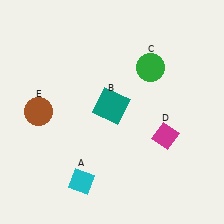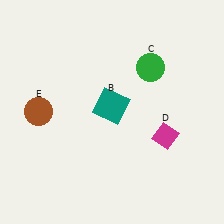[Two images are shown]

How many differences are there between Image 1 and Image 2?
There is 1 difference between the two images.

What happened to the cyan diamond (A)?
The cyan diamond (A) was removed in Image 2. It was in the bottom-left area of Image 1.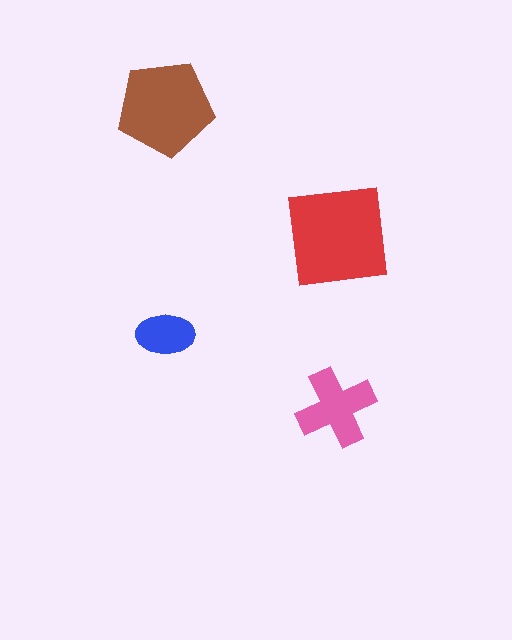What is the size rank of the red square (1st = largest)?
1st.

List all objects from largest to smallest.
The red square, the brown pentagon, the pink cross, the blue ellipse.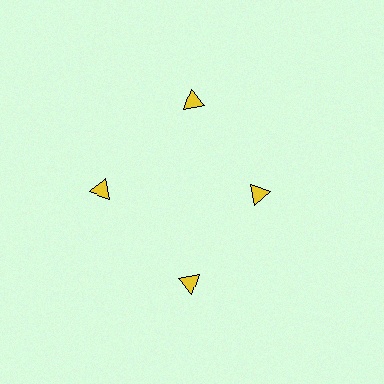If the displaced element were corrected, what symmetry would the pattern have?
It would have 4-fold rotational symmetry — the pattern would map onto itself every 90 degrees.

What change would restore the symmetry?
The symmetry would be restored by moving it outward, back onto the ring so that all 4 triangles sit at equal angles and equal distance from the center.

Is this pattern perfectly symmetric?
No. The 4 yellow triangles are arranged in a ring, but one element near the 3 o'clock position is pulled inward toward the center, breaking the 4-fold rotational symmetry.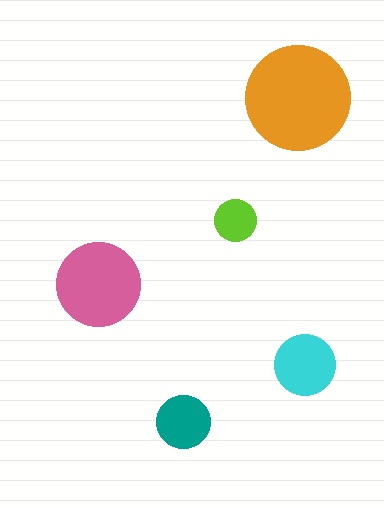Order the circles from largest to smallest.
the orange one, the pink one, the cyan one, the teal one, the lime one.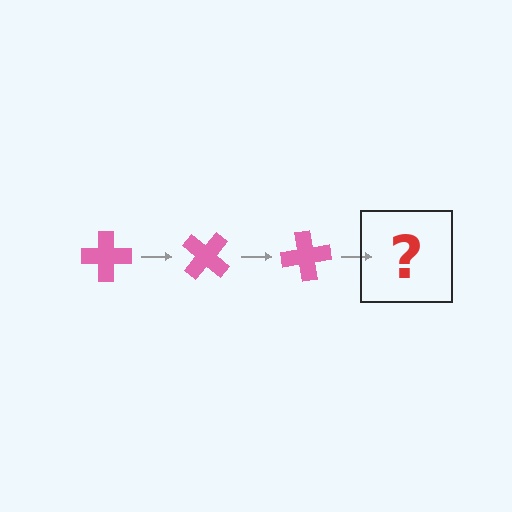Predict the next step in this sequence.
The next step is a pink cross rotated 120 degrees.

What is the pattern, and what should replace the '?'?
The pattern is that the cross rotates 40 degrees each step. The '?' should be a pink cross rotated 120 degrees.